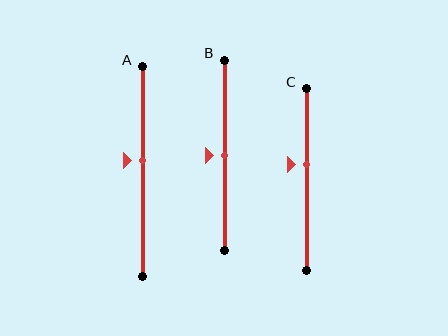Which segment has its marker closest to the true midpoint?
Segment B has its marker closest to the true midpoint.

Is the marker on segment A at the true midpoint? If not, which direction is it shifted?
No, the marker on segment A is shifted upward by about 5% of the segment length.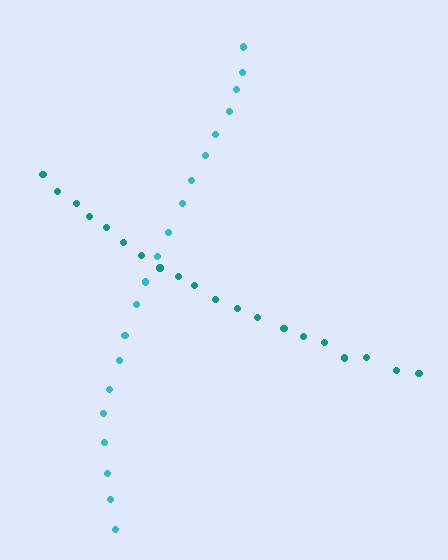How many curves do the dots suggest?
There are 2 distinct paths.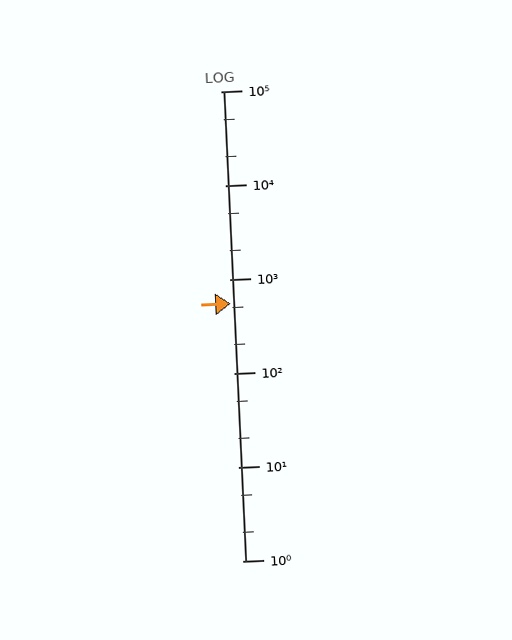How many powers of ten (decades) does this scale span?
The scale spans 5 decades, from 1 to 100000.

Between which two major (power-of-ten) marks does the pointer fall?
The pointer is between 100 and 1000.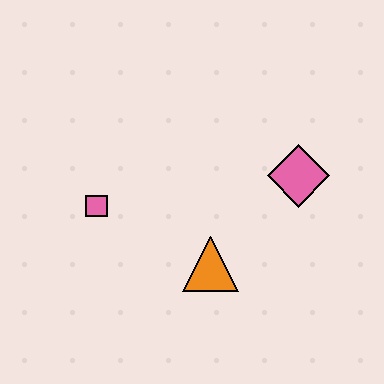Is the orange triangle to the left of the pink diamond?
Yes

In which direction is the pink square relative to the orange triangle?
The pink square is to the left of the orange triangle.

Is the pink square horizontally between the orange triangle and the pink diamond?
No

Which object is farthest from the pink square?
The pink diamond is farthest from the pink square.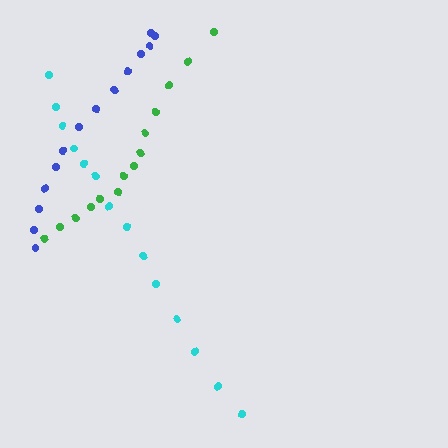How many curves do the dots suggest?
There are 3 distinct paths.